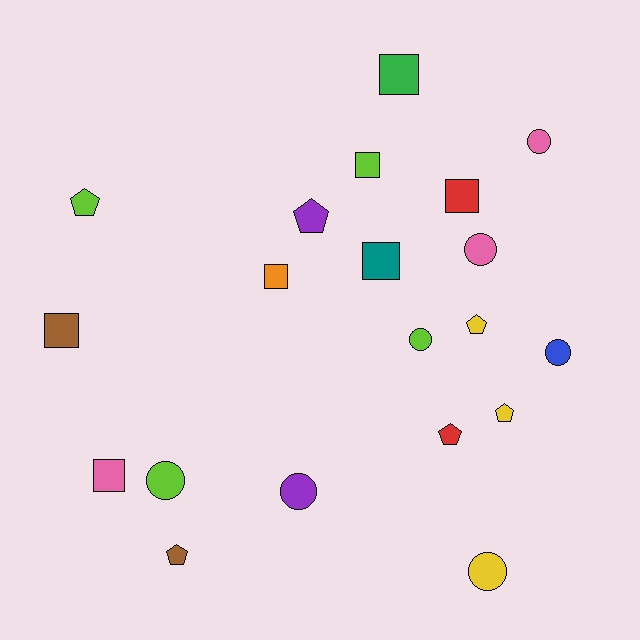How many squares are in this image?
There are 7 squares.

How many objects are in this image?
There are 20 objects.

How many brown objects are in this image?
There are 2 brown objects.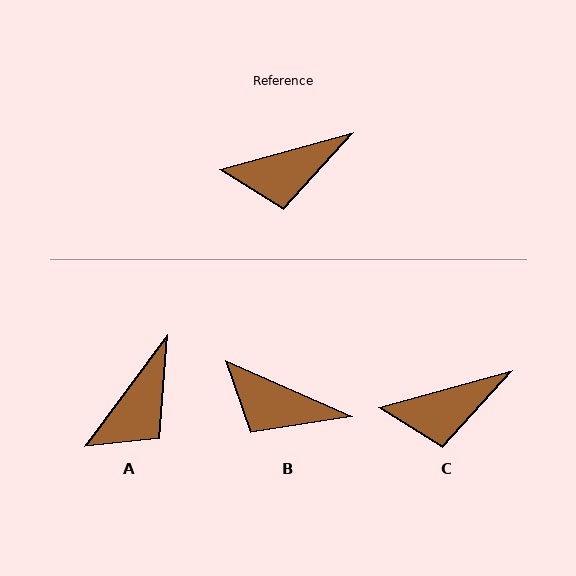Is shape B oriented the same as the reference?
No, it is off by about 39 degrees.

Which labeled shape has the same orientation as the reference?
C.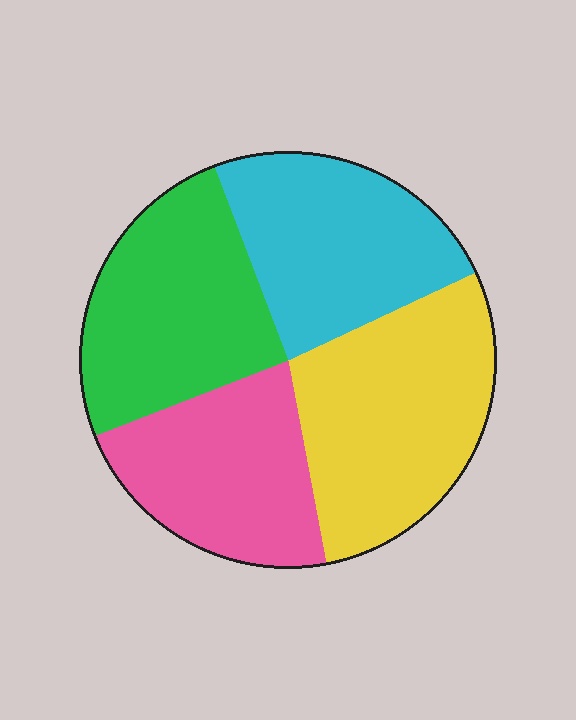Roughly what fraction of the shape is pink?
Pink takes up about one fifth (1/5) of the shape.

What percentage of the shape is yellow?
Yellow covers around 30% of the shape.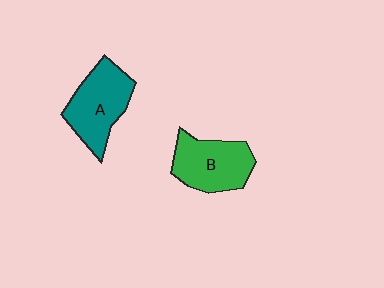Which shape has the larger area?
Shape A (teal).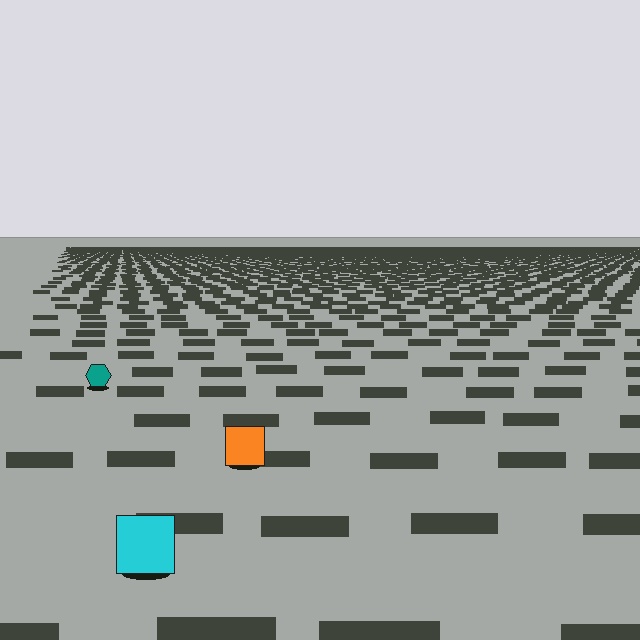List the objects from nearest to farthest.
From nearest to farthest: the cyan square, the orange square, the teal hexagon.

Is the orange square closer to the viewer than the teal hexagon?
Yes. The orange square is closer — you can tell from the texture gradient: the ground texture is coarser near it.